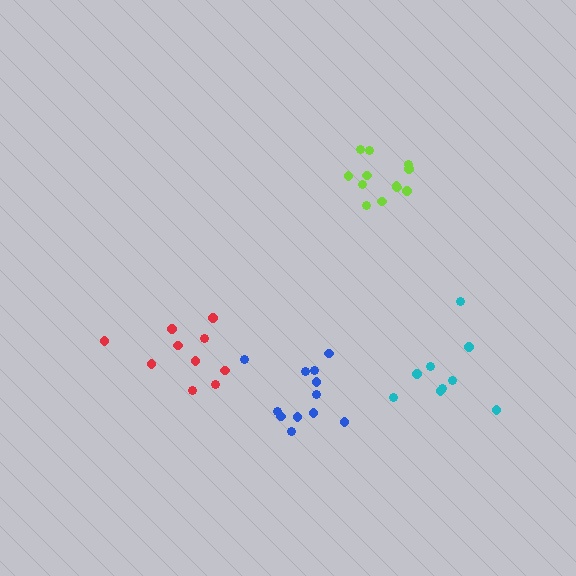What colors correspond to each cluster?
The clusters are colored: lime, blue, cyan, red.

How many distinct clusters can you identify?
There are 4 distinct clusters.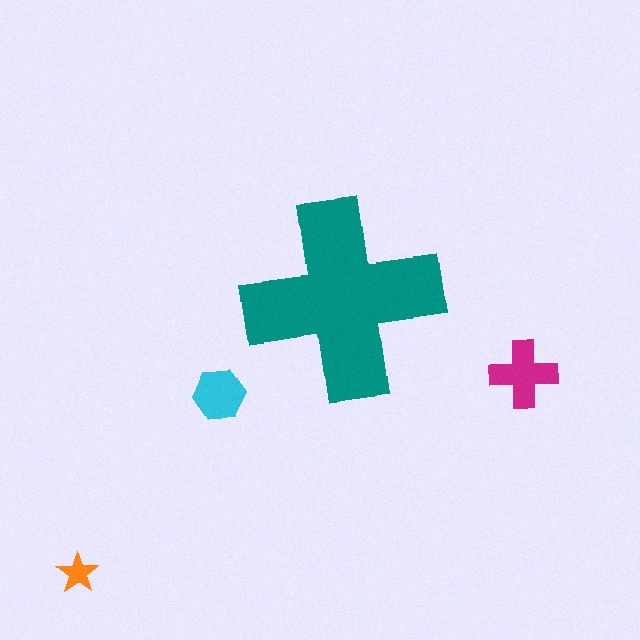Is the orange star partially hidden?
No, the orange star is fully visible.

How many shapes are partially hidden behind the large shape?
0 shapes are partially hidden.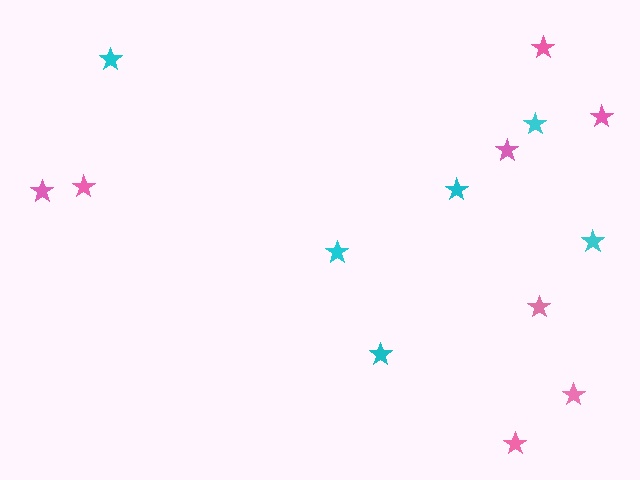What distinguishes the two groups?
There are 2 groups: one group of pink stars (8) and one group of cyan stars (6).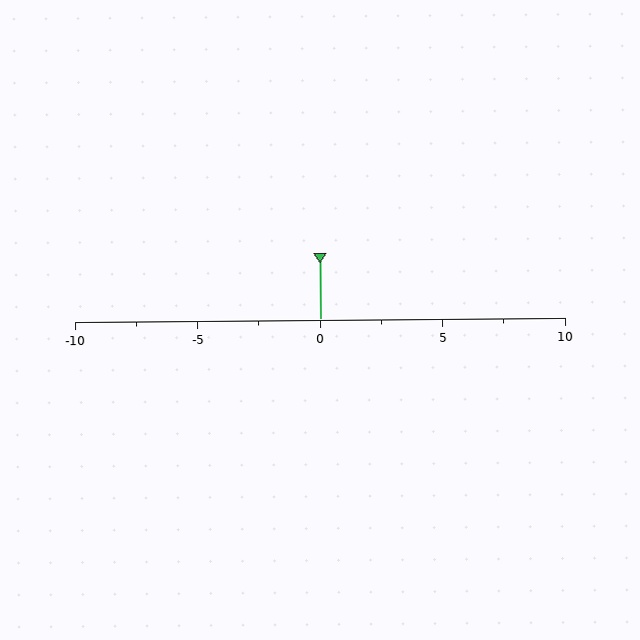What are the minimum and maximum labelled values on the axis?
The axis runs from -10 to 10.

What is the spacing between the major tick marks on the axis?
The major ticks are spaced 5 apart.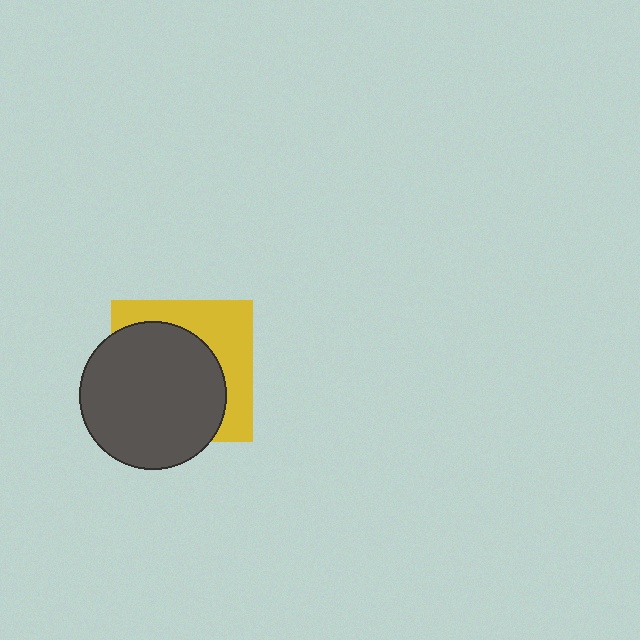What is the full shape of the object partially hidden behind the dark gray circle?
The partially hidden object is a yellow square.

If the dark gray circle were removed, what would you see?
You would see the complete yellow square.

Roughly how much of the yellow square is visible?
A small part of it is visible (roughly 39%).